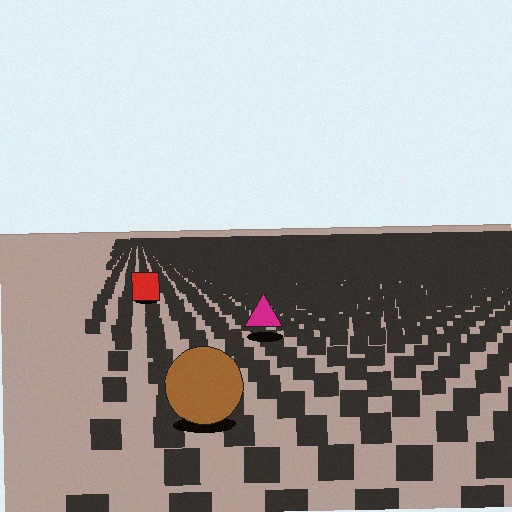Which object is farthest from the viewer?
The red square is farthest from the viewer. It appears smaller and the ground texture around it is denser.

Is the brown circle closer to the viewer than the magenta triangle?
Yes. The brown circle is closer — you can tell from the texture gradient: the ground texture is coarser near it.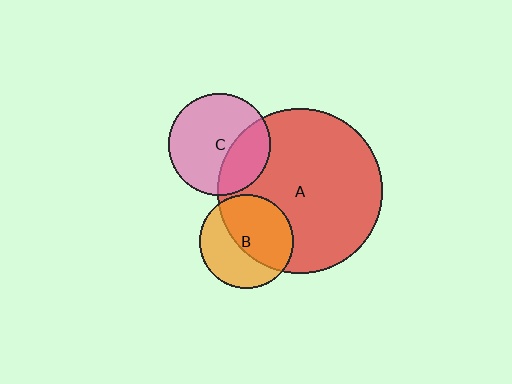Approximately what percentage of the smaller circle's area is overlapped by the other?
Approximately 55%.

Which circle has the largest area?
Circle A (red).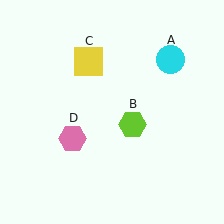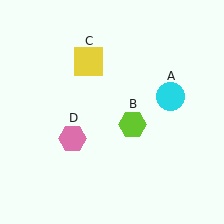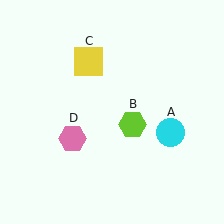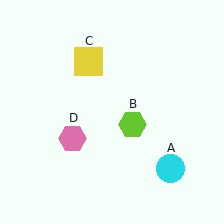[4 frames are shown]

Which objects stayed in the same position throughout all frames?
Lime hexagon (object B) and yellow square (object C) and pink hexagon (object D) remained stationary.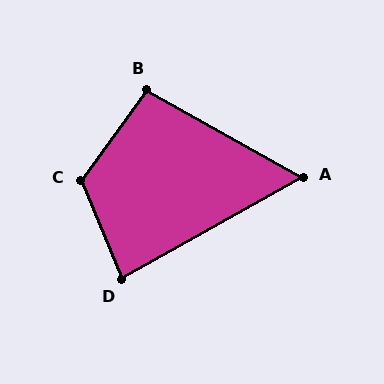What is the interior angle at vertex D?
Approximately 83 degrees (acute).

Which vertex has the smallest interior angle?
A, at approximately 59 degrees.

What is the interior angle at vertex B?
Approximately 97 degrees (obtuse).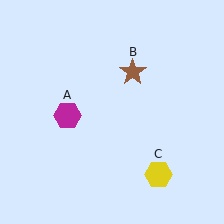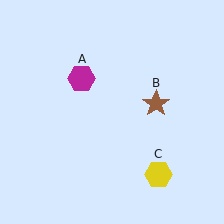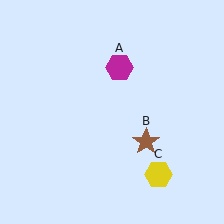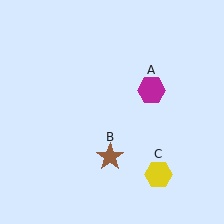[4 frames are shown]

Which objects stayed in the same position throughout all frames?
Yellow hexagon (object C) remained stationary.